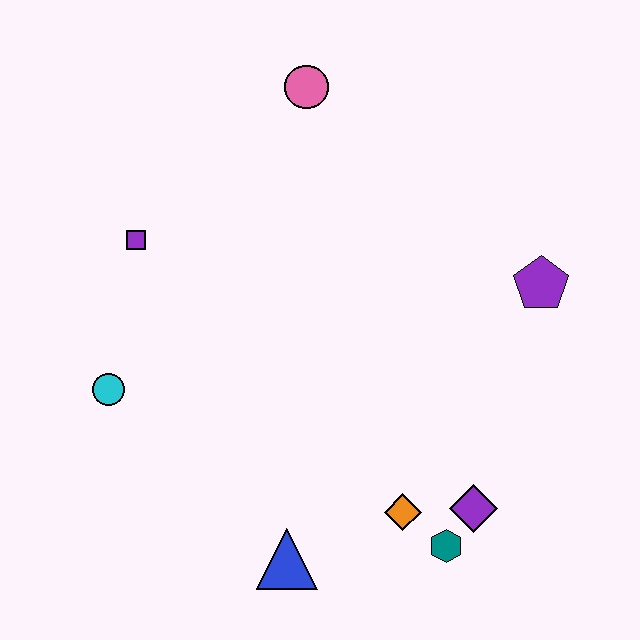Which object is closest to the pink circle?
The purple square is closest to the pink circle.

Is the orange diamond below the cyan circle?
Yes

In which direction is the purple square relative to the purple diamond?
The purple square is to the left of the purple diamond.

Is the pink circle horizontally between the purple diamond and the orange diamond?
No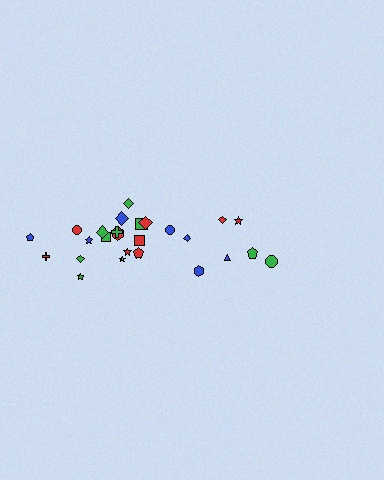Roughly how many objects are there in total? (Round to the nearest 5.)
Roughly 25 objects in total.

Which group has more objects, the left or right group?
The left group.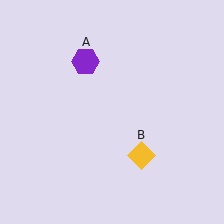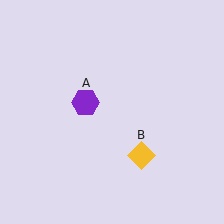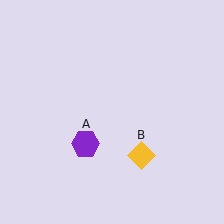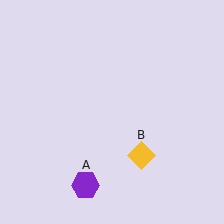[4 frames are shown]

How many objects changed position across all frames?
1 object changed position: purple hexagon (object A).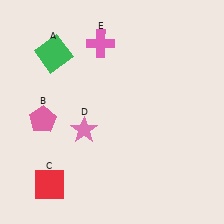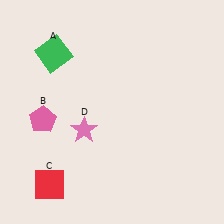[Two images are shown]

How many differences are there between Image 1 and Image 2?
There is 1 difference between the two images.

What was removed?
The pink cross (E) was removed in Image 2.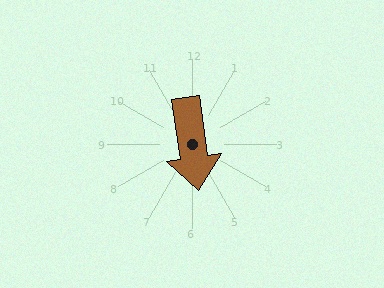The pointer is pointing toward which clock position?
Roughly 6 o'clock.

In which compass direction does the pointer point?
South.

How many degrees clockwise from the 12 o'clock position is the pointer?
Approximately 172 degrees.